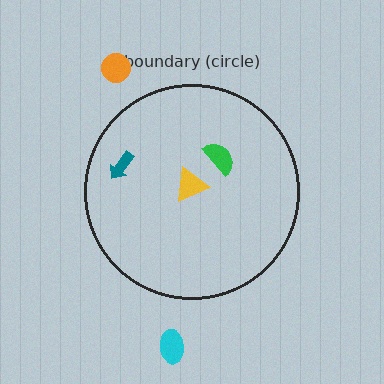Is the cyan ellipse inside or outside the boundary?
Outside.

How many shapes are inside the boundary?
3 inside, 2 outside.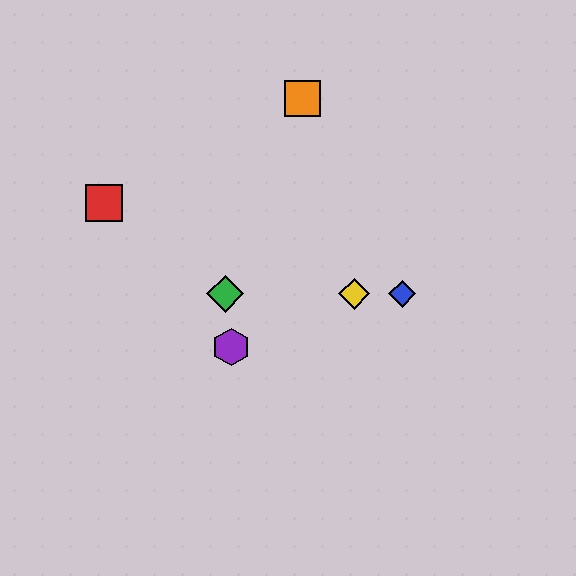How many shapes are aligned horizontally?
3 shapes (the blue diamond, the green diamond, the yellow diamond) are aligned horizontally.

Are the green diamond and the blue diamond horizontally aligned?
Yes, both are at y≈294.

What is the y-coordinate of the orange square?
The orange square is at y≈98.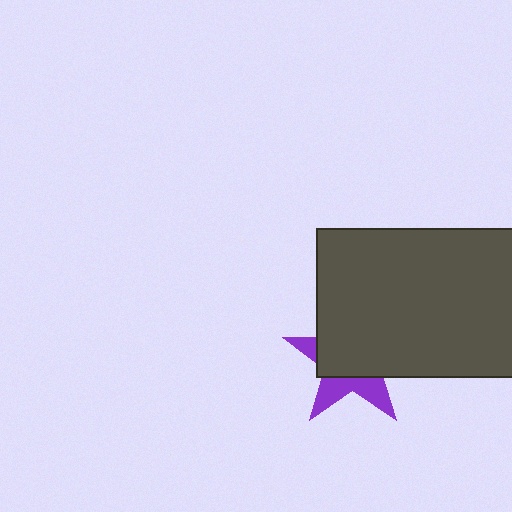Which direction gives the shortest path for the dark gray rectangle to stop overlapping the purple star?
Moving toward the upper-right gives the shortest separation.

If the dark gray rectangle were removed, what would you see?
You would see the complete purple star.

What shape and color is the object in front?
The object in front is a dark gray rectangle.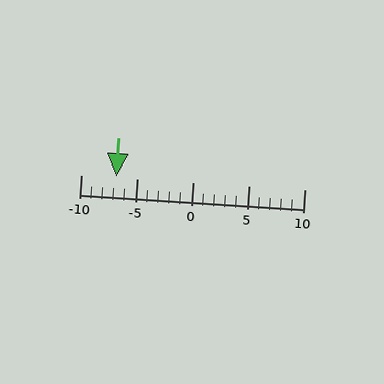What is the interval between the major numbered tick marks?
The major tick marks are spaced 5 units apart.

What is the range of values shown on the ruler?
The ruler shows values from -10 to 10.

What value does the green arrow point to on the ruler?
The green arrow points to approximately -7.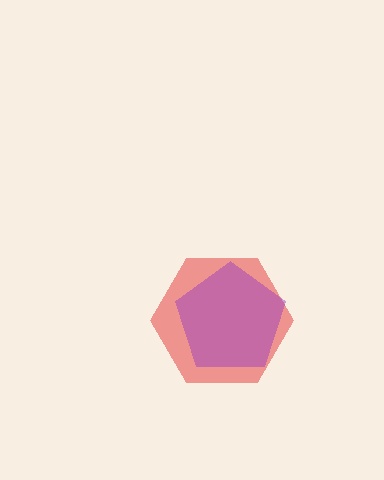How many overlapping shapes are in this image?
There are 2 overlapping shapes in the image.